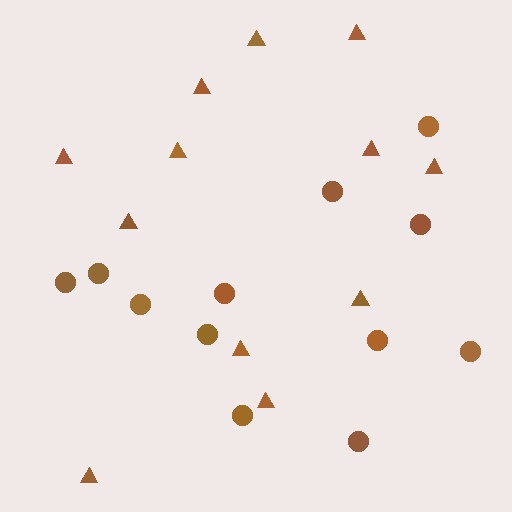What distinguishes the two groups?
There are 2 groups: one group of circles (12) and one group of triangles (12).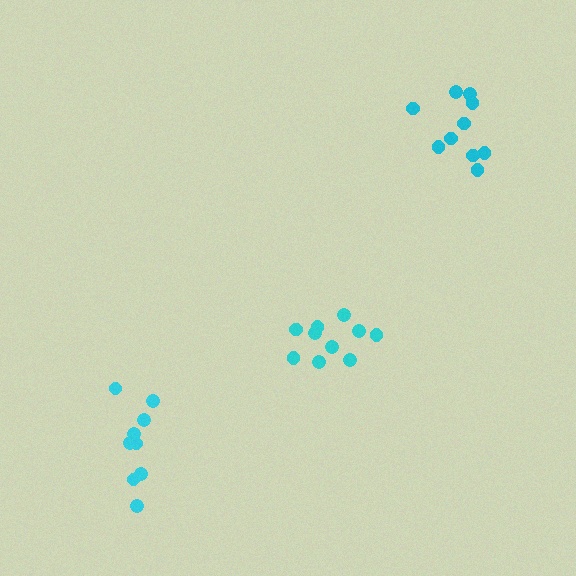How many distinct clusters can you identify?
There are 3 distinct clusters.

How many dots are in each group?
Group 1: 10 dots, Group 2: 10 dots, Group 3: 9 dots (29 total).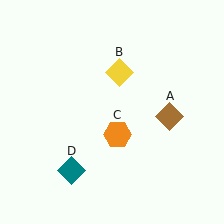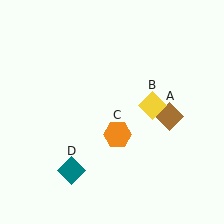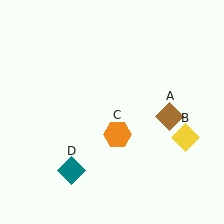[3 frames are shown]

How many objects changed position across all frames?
1 object changed position: yellow diamond (object B).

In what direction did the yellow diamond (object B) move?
The yellow diamond (object B) moved down and to the right.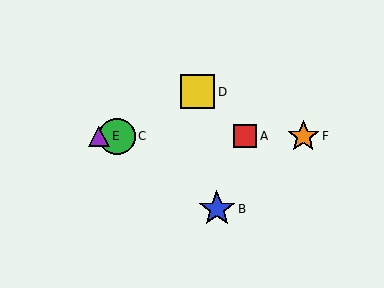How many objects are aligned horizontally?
4 objects (A, C, E, F) are aligned horizontally.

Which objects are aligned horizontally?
Objects A, C, E, F are aligned horizontally.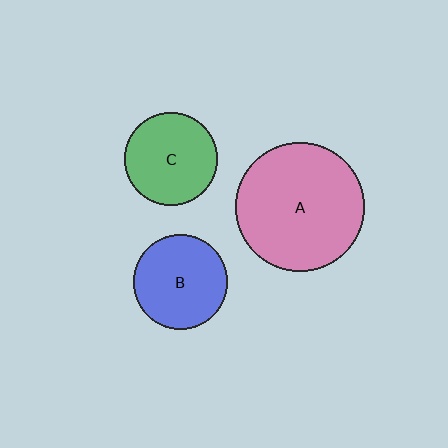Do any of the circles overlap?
No, none of the circles overlap.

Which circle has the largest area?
Circle A (pink).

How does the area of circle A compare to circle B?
Approximately 1.9 times.